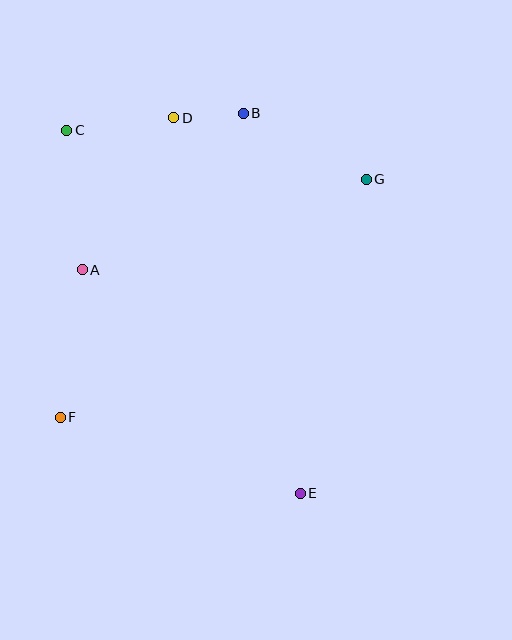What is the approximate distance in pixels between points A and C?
The distance between A and C is approximately 141 pixels.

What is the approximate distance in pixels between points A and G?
The distance between A and G is approximately 298 pixels.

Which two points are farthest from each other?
Points C and E are farthest from each other.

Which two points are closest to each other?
Points B and D are closest to each other.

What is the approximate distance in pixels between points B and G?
The distance between B and G is approximately 139 pixels.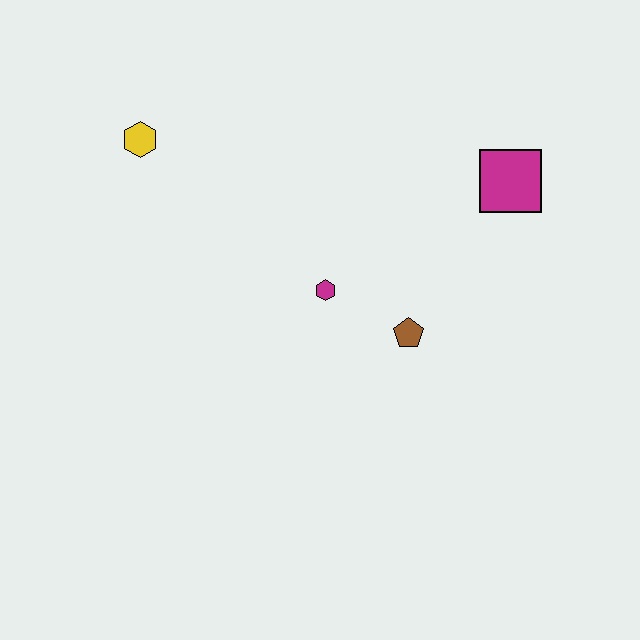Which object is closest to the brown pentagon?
The magenta hexagon is closest to the brown pentagon.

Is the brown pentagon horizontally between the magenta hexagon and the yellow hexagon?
No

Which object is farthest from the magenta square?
The yellow hexagon is farthest from the magenta square.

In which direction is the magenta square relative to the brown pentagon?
The magenta square is above the brown pentagon.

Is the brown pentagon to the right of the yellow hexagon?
Yes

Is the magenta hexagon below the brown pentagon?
No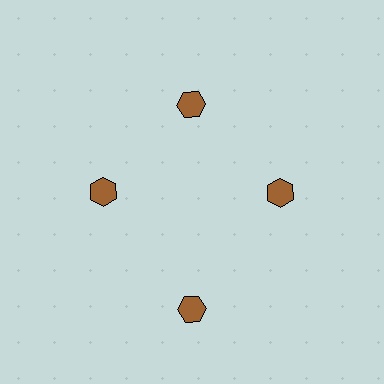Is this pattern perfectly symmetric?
No. The 4 brown hexagons are arranged in a ring, but one element near the 6 o'clock position is pushed outward from the center, breaking the 4-fold rotational symmetry.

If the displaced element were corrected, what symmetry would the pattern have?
It would have 4-fold rotational symmetry — the pattern would map onto itself every 90 degrees.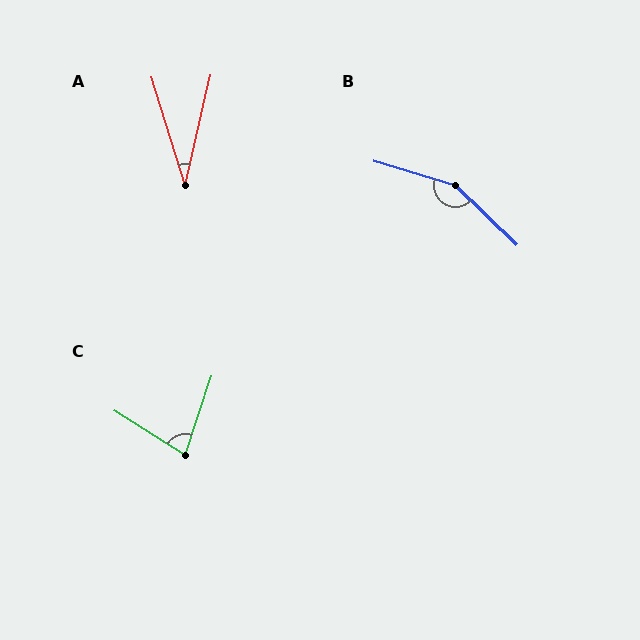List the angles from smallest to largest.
A (30°), C (76°), B (152°).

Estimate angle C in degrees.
Approximately 76 degrees.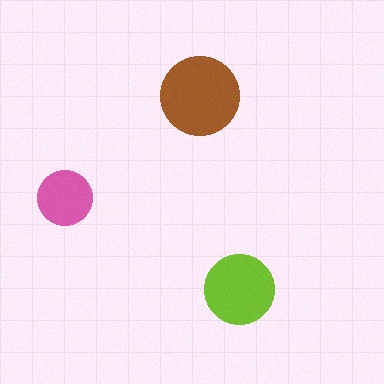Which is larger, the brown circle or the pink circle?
The brown one.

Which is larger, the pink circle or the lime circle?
The lime one.